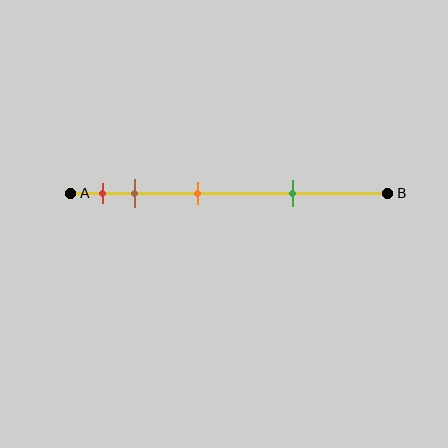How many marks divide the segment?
There are 4 marks dividing the segment.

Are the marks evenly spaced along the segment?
No, the marks are not evenly spaced.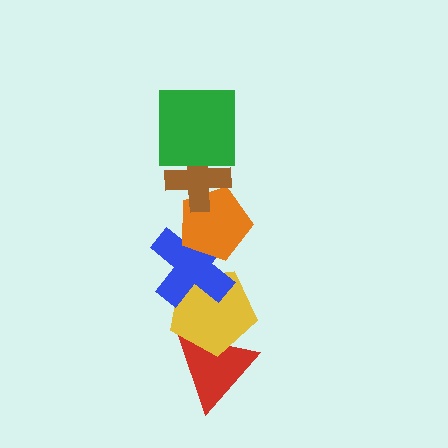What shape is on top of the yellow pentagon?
The blue cross is on top of the yellow pentagon.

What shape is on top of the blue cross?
The orange pentagon is on top of the blue cross.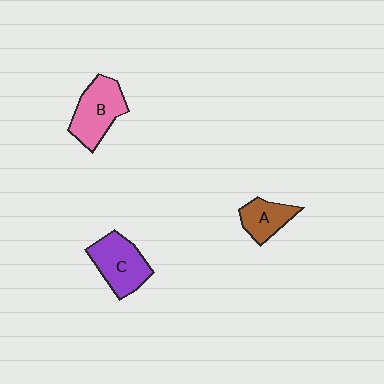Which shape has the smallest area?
Shape A (brown).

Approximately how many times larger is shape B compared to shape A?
Approximately 1.6 times.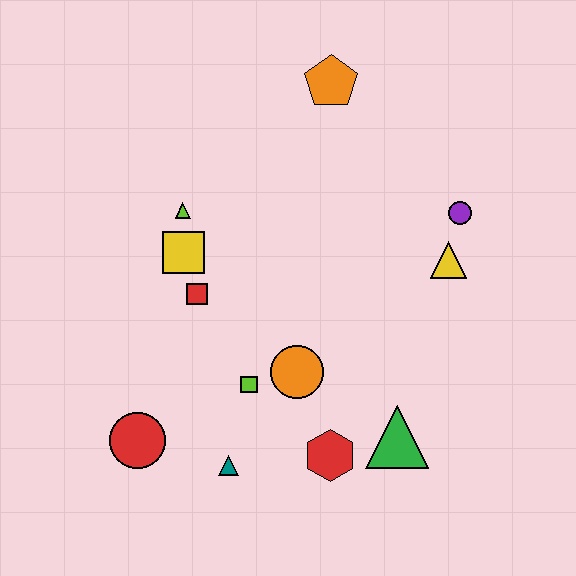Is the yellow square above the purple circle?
No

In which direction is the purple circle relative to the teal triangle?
The purple circle is above the teal triangle.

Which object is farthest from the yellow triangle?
The red circle is farthest from the yellow triangle.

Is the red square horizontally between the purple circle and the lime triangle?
Yes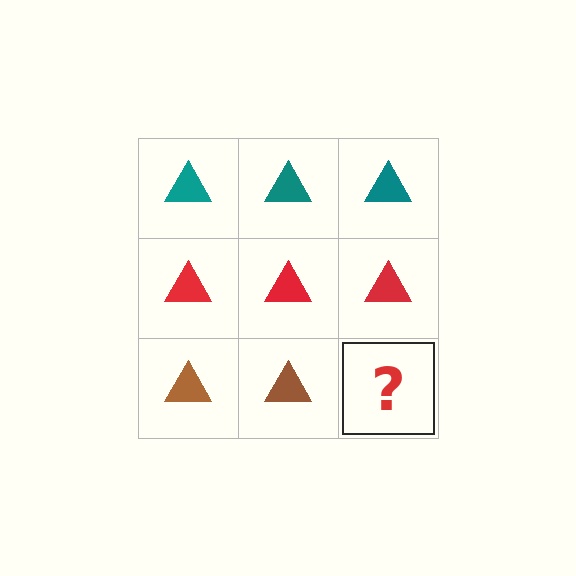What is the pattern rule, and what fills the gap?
The rule is that each row has a consistent color. The gap should be filled with a brown triangle.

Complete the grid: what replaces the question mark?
The question mark should be replaced with a brown triangle.